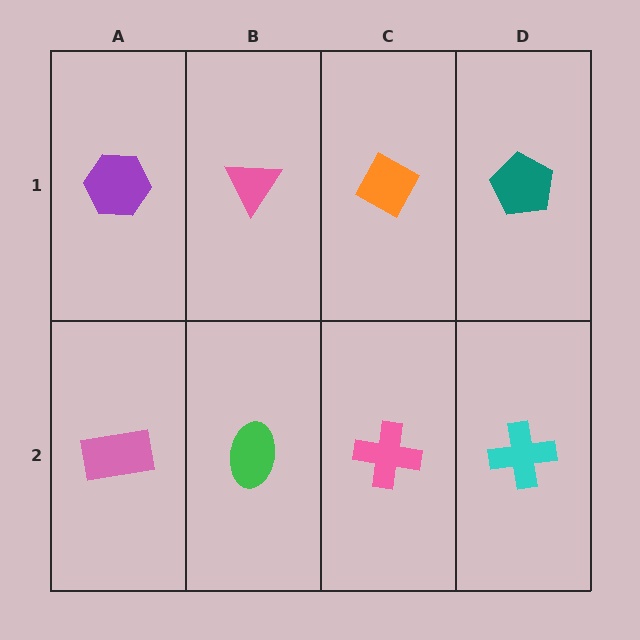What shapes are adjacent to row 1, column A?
A pink rectangle (row 2, column A), a pink triangle (row 1, column B).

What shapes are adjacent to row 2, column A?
A purple hexagon (row 1, column A), a green ellipse (row 2, column B).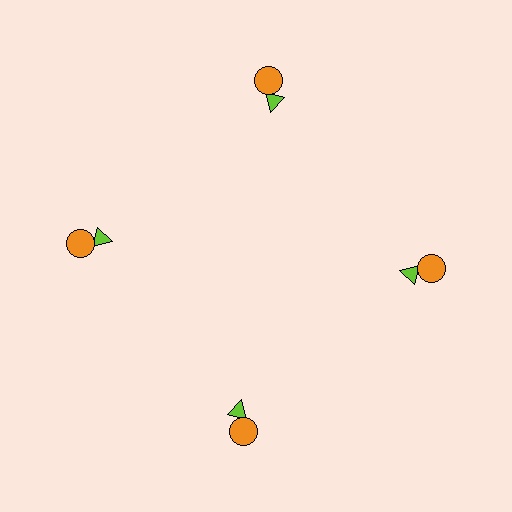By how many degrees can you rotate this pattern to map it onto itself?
The pattern maps onto itself every 90 degrees of rotation.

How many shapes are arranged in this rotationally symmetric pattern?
There are 8 shapes, arranged in 4 groups of 2.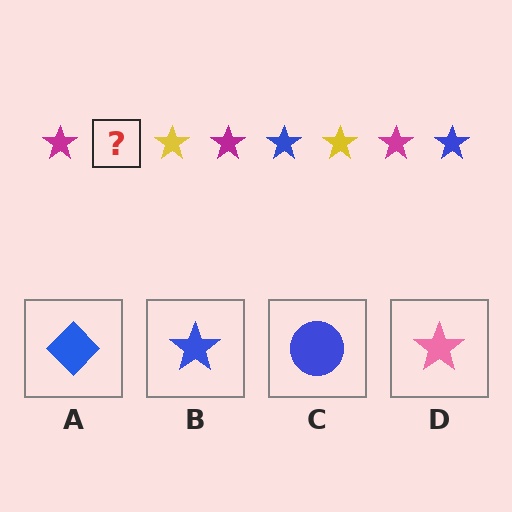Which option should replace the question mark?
Option B.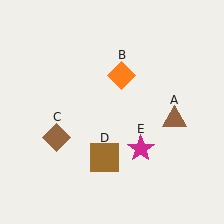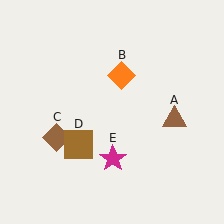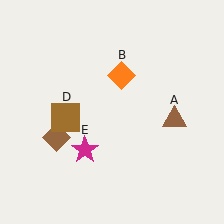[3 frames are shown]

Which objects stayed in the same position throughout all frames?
Brown triangle (object A) and orange diamond (object B) and brown diamond (object C) remained stationary.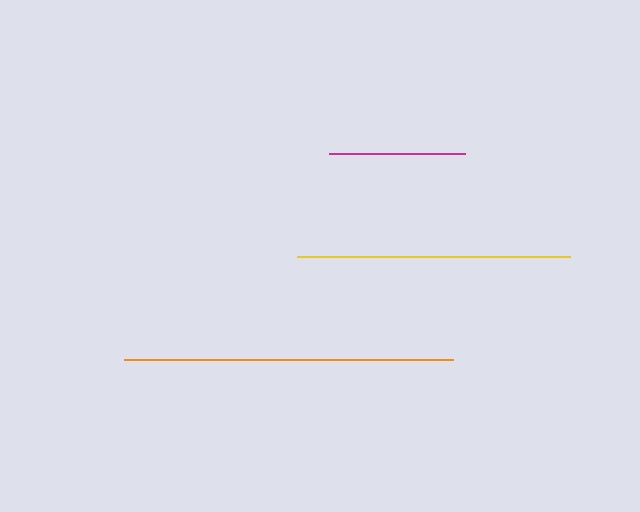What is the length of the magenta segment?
The magenta segment is approximately 136 pixels long.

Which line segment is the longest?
The orange line is the longest at approximately 330 pixels.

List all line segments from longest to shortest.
From longest to shortest: orange, yellow, magenta.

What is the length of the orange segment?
The orange segment is approximately 330 pixels long.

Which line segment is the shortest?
The magenta line is the shortest at approximately 136 pixels.